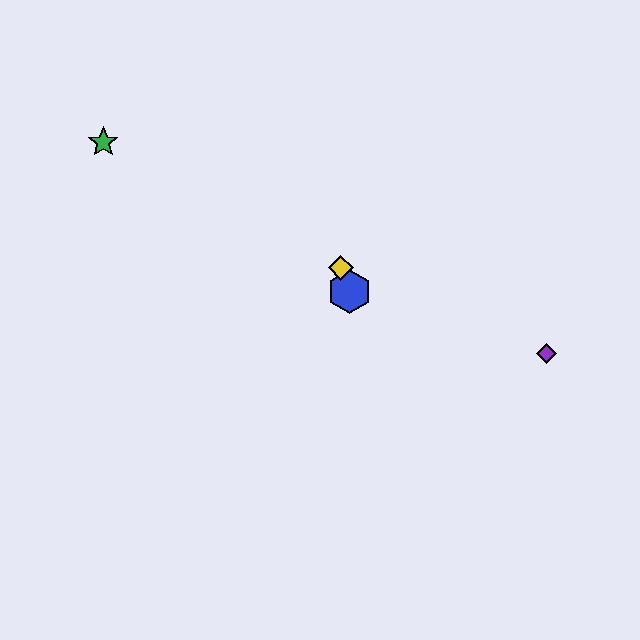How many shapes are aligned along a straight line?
3 shapes (the red star, the blue hexagon, the yellow diamond) are aligned along a straight line.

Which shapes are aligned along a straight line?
The red star, the blue hexagon, the yellow diamond are aligned along a straight line.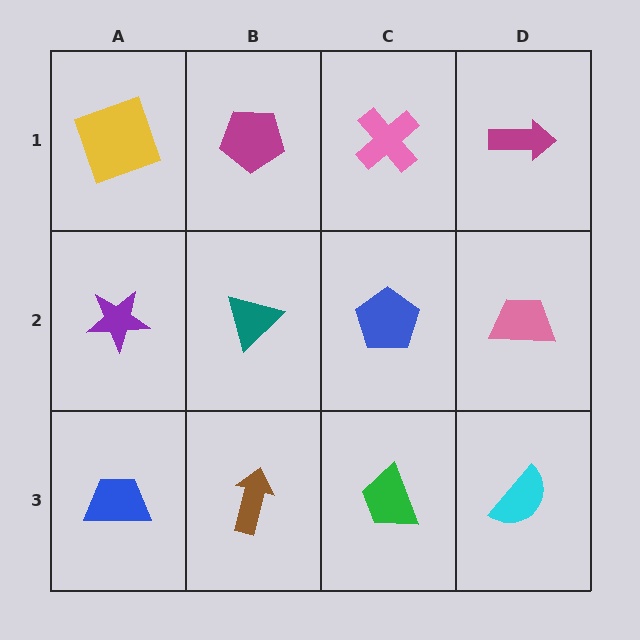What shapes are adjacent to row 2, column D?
A magenta arrow (row 1, column D), a cyan semicircle (row 3, column D), a blue pentagon (row 2, column C).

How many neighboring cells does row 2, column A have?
3.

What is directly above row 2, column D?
A magenta arrow.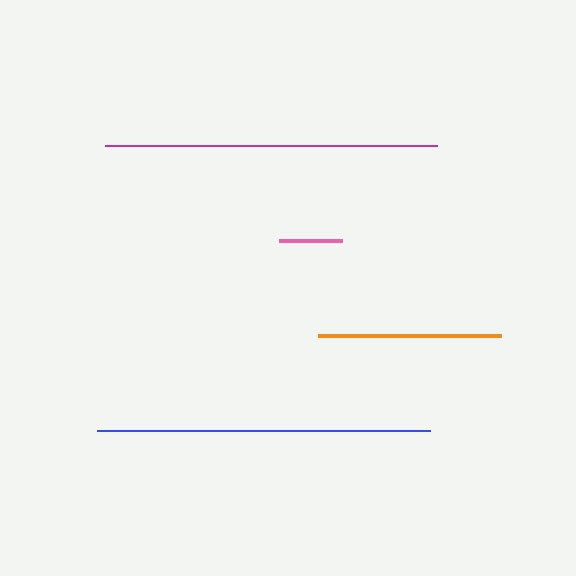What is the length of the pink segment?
The pink segment is approximately 63 pixels long.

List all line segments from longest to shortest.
From longest to shortest: blue, magenta, orange, pink.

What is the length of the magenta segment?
The magenta segment is approximately 332 pixels long.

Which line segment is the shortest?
The pink line is the shortest at approximately 63 pixels.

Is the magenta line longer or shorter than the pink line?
The magenta line is longer than the pink line.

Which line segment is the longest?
The blue line is the longest at approximately 333 pixels.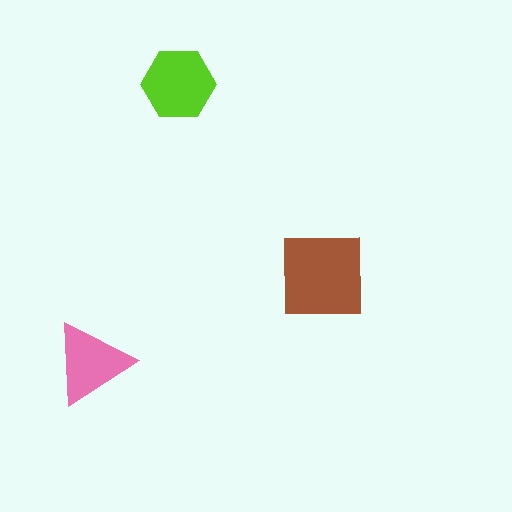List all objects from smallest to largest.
The pink triangle, the lime hexagon, the brown square.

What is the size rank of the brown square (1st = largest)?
1st.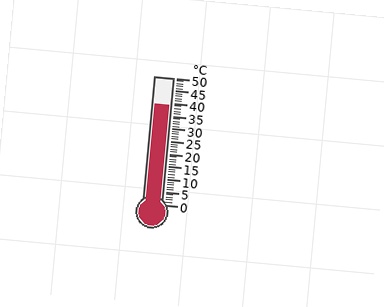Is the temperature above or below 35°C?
The temperature is above 35°C.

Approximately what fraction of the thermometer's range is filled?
The thermometer is filled to approximately 80% of its range.